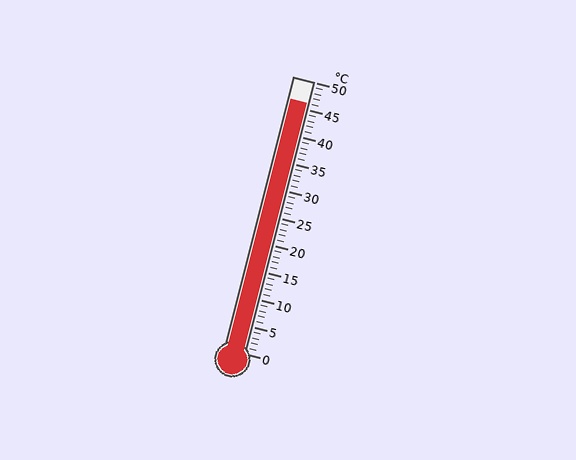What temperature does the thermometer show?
The thermometer shows approximately 46°C.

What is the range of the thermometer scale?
The thermometer scale ranges from 0°C to 50°C.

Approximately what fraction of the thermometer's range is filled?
The thermometer is filled to approximately 90% of its range.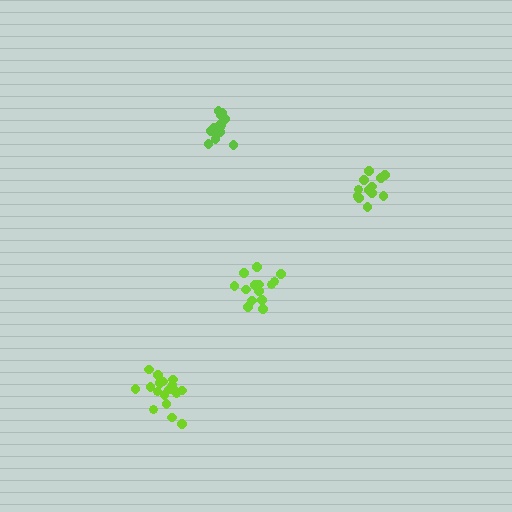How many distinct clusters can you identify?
There are 4 distinct clusters.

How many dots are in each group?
Group 1: 12 dots, Group 2: 18 dots, Group 3: 15 dots, Group 4: 12 dots (57 total).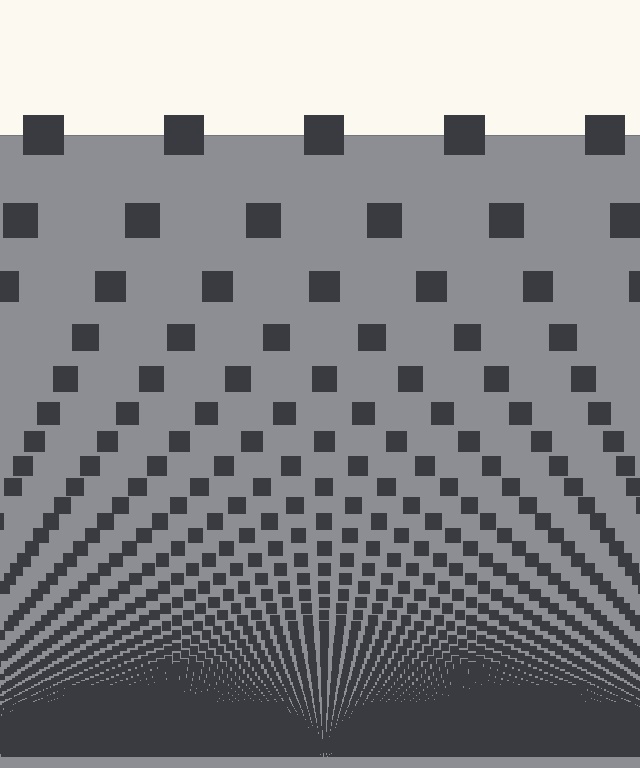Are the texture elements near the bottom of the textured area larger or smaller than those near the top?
Smaller. The gradient is inverted — elements near the bottom are smaller and denser.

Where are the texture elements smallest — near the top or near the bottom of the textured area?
Near the bottom.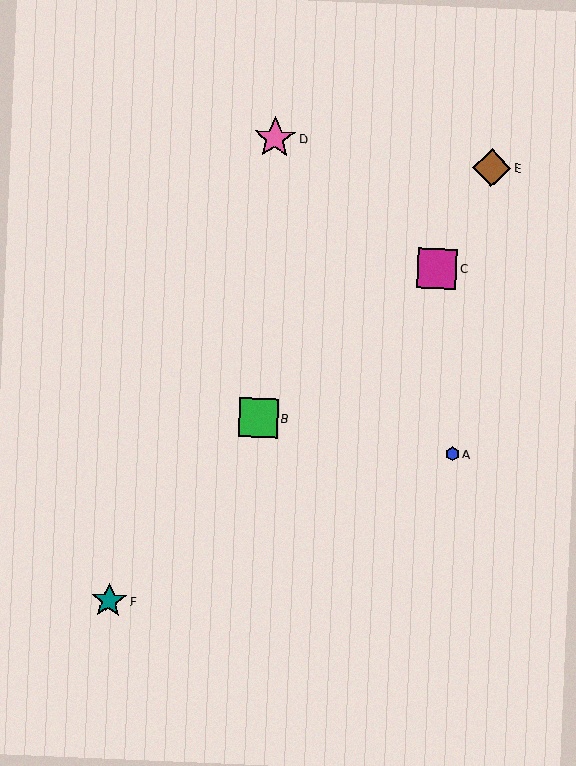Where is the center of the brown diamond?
The center of the brown diamond is at (492, 168).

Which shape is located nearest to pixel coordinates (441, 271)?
The magenta square (labeled C) at (437, 269) is nearest to that location.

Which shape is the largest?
The pink star (labeled D) is the largest.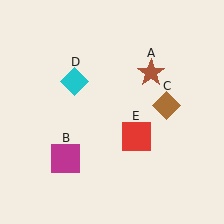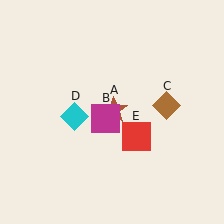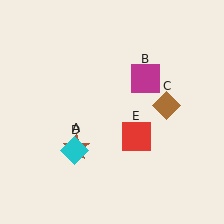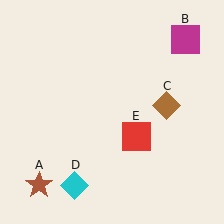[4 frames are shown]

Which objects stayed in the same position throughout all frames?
Brown diamond (object C) and red square (object E) remained stationary.